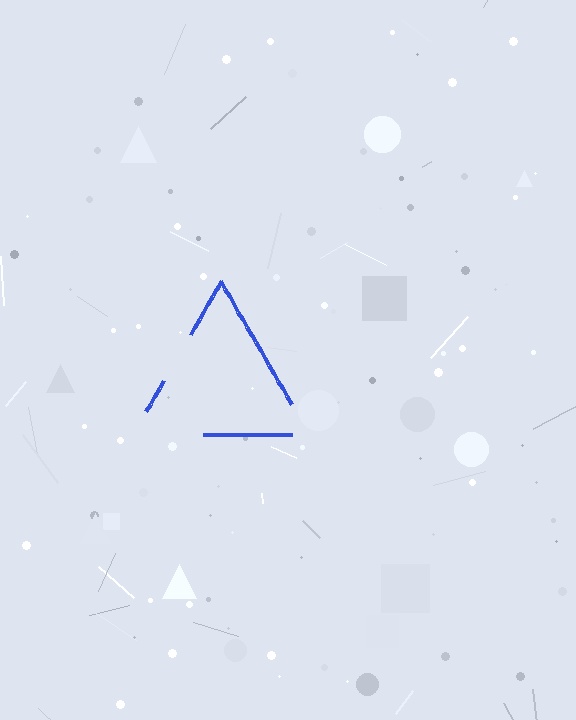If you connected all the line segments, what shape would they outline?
They would outline a triangle.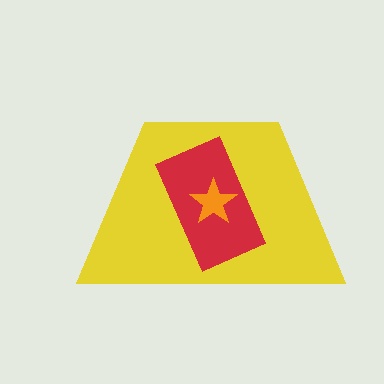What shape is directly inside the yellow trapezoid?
The red rectangle.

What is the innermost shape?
The orange star.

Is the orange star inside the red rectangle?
Yes.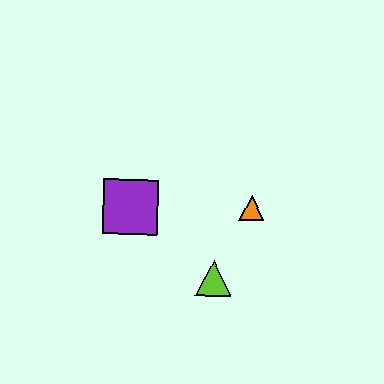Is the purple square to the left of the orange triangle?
Yes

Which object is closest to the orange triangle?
The lime triangle is closest to the orange triangle.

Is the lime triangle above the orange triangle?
No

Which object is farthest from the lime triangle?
The purple square is farthest from the lime triangle.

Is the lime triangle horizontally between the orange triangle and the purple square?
Yes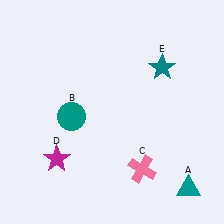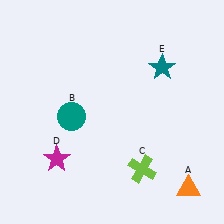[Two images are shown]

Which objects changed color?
A changed from teal to orange. C changed from pink to lime.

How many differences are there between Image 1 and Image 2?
There are 2 differences between the two images.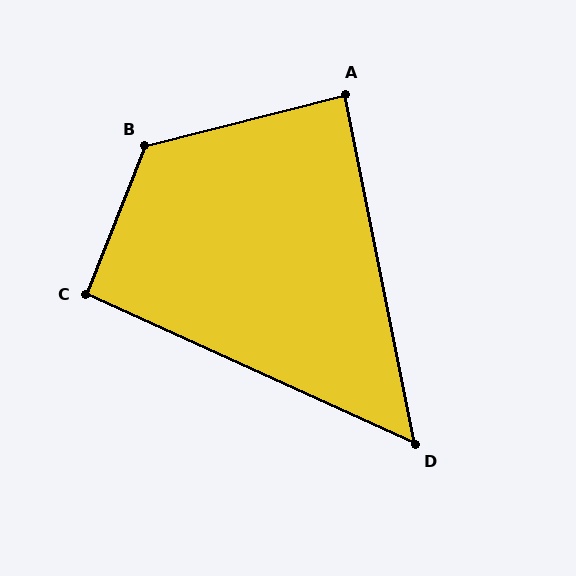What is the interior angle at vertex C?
Approximately 93 degrees (approximately right).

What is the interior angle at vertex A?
Approximately 87 degrees (approximately right).